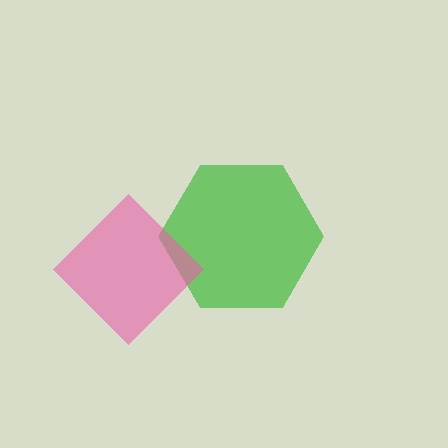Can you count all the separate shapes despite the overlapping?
Yes, there are 2 separate shapes.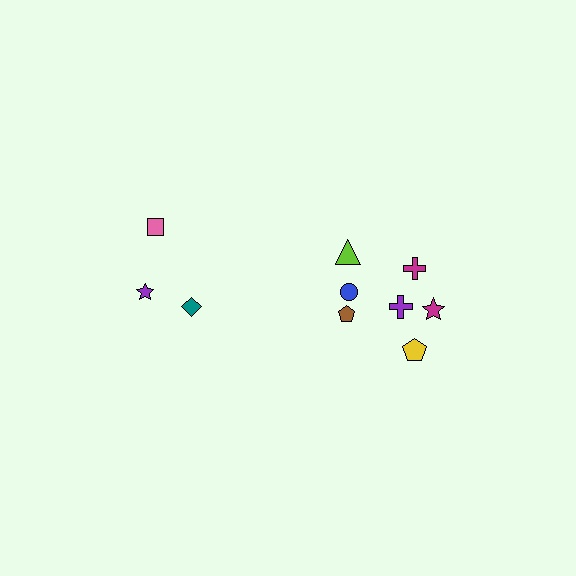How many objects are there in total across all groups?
There are 10 objects.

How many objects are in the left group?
There are 3 objects.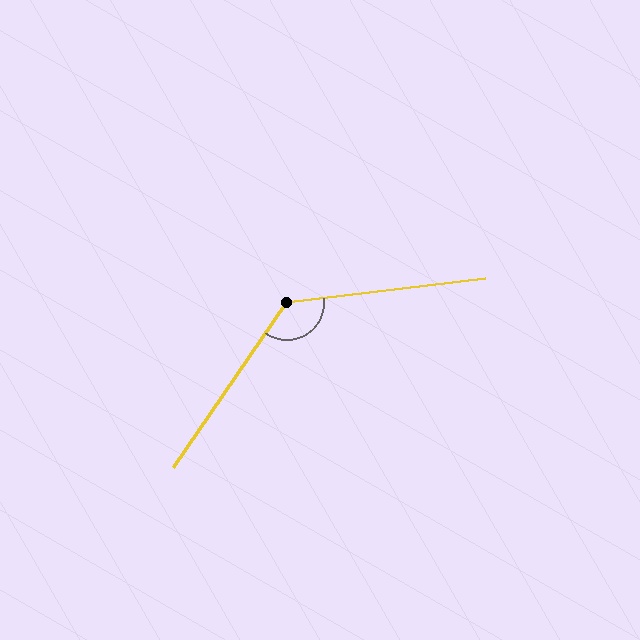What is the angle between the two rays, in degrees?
Approximately 132 degrees.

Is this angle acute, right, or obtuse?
It is obtuse.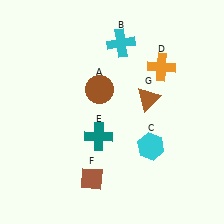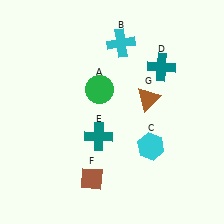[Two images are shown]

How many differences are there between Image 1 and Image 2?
There are 2 differences between the two images.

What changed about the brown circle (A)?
In Image 1, A is brown. In Image 2, it changed to green.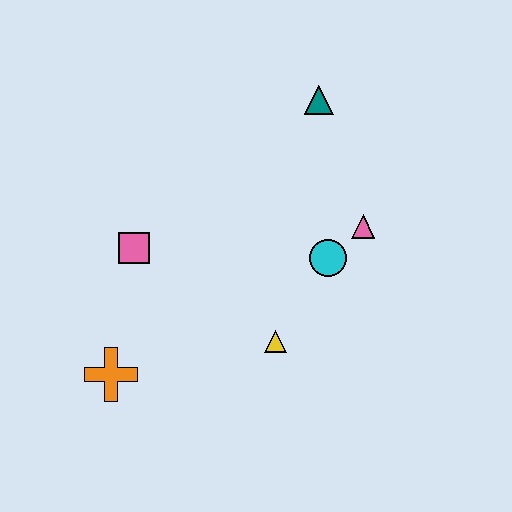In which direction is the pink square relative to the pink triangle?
The pink square is to the left of the pink triangle.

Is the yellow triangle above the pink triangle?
No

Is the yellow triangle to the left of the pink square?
No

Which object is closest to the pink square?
The orange cross is closest to the pink square.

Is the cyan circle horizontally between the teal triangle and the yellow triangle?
No